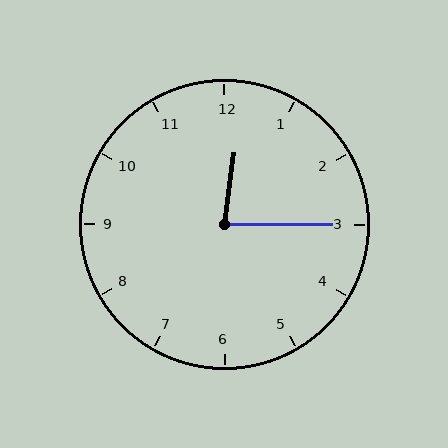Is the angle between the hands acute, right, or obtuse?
It is acute.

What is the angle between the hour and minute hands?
Approximately 82 degrees.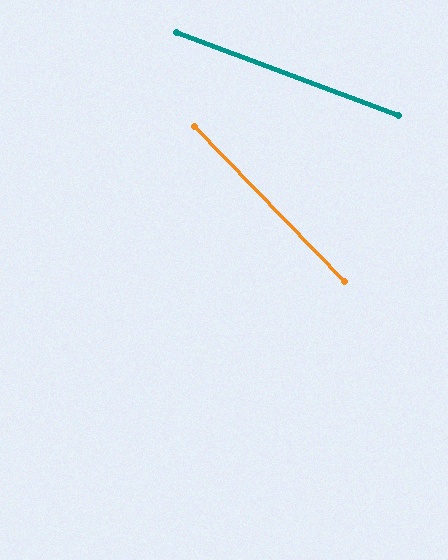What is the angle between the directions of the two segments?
Approximately 25 degrees.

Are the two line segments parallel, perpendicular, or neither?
Neither parallel nor perpendicular — they differ by about 25°.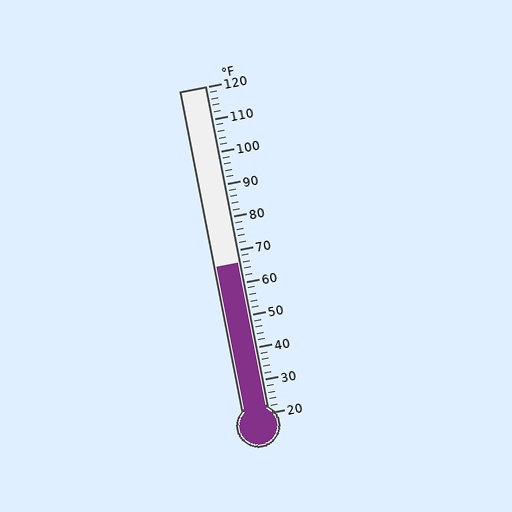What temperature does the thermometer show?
The thermometer shows approximately 66°F.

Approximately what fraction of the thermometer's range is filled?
The thermometer is filled to approximately 45% of its range.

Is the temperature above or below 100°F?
The temperature is below 100°F.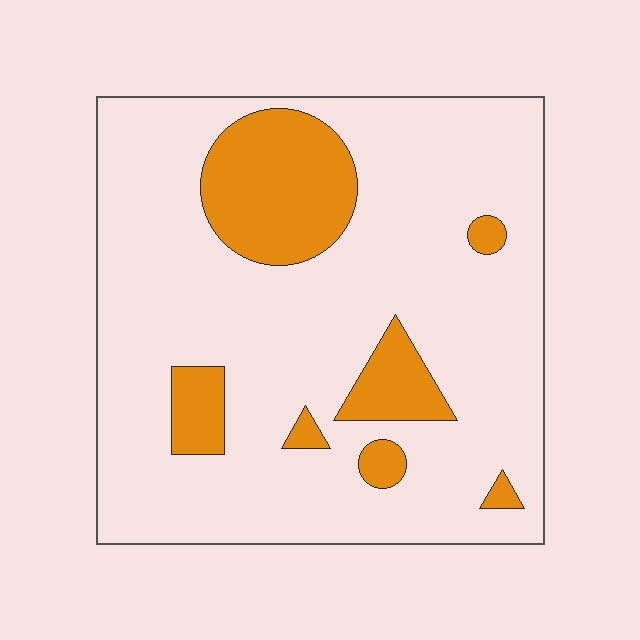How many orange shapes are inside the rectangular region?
7.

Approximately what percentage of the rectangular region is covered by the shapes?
Approximately 20%.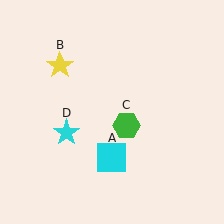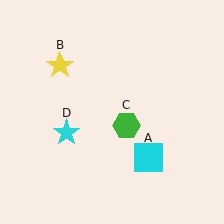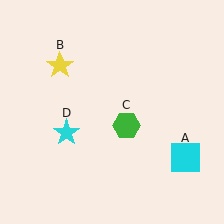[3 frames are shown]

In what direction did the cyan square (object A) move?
The cyan square (object A) moved right.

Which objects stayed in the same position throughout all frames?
Yellow star (object B) and green hexagon (object C) and cyan star (object D) remained stationary.